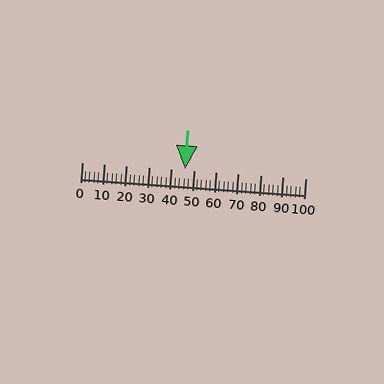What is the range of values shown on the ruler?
The ruler shows values from 0 to 100.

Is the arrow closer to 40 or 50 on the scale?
The arrow is closer to 50.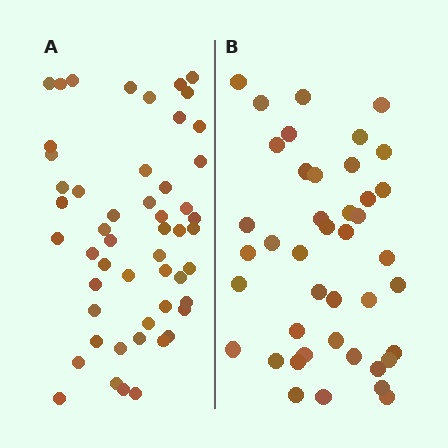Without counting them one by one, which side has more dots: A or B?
Region A (the left region) has more dots.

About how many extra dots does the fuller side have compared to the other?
Region A has roughly 10 or so more dots than region B.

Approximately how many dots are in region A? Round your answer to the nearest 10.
About 50 dots. (The exact count is 52, which rounds to 50.)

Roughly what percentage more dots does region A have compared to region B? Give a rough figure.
About 25% more.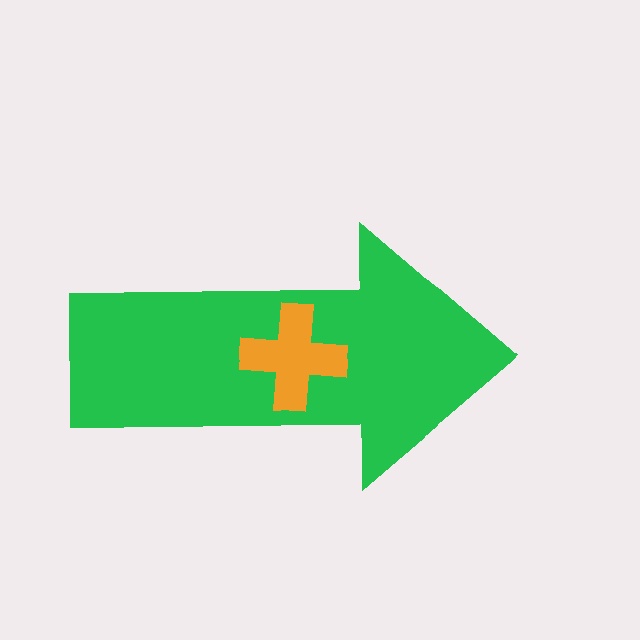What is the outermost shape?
The green arrow.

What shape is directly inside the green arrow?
The orange cross.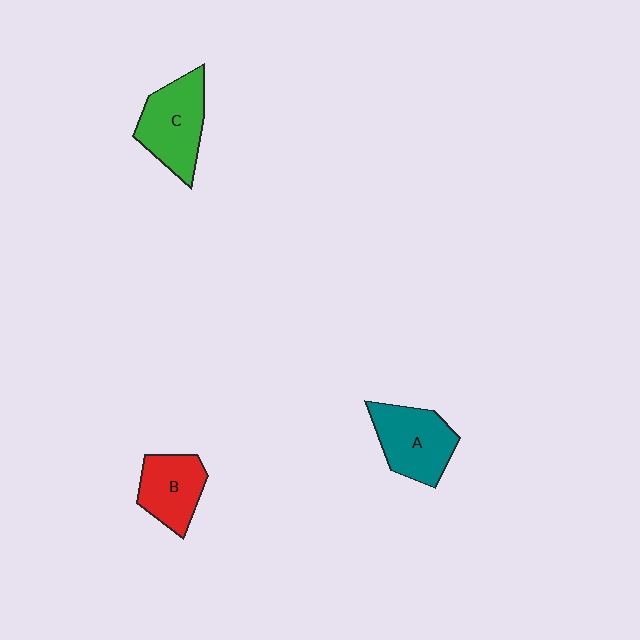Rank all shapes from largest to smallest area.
From largest to smallest: C (green), A (teal), B (red).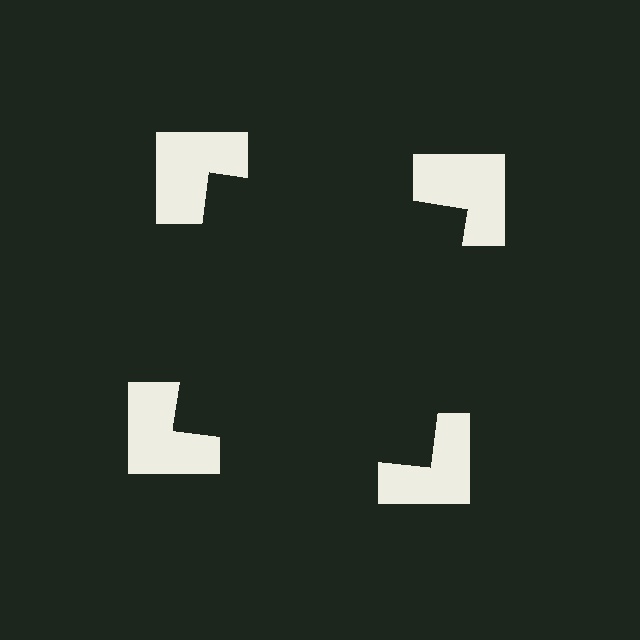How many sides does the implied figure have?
4 sides.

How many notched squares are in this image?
There are 4 — one at each vertex of the illusory square.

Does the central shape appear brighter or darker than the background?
It typically appears slightly darker than the background, even though no actual brightness change is drawn.